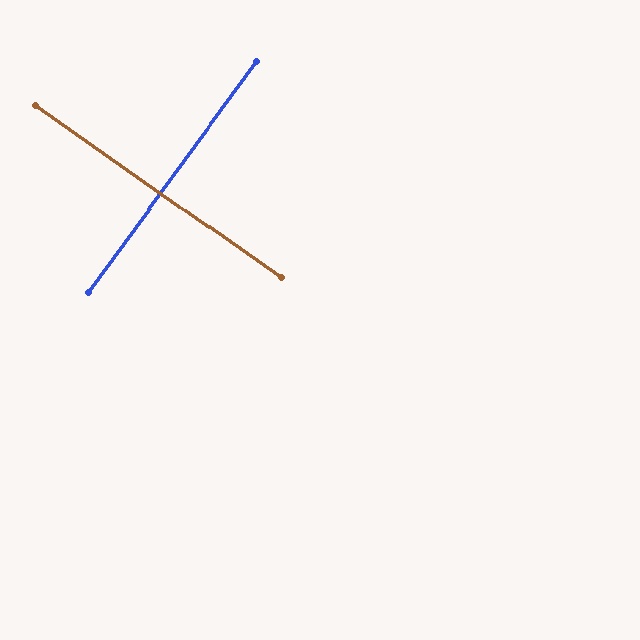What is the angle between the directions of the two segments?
Approximately 89 degrees.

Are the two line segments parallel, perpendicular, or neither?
Perpendicular — they meet at approximately 89°.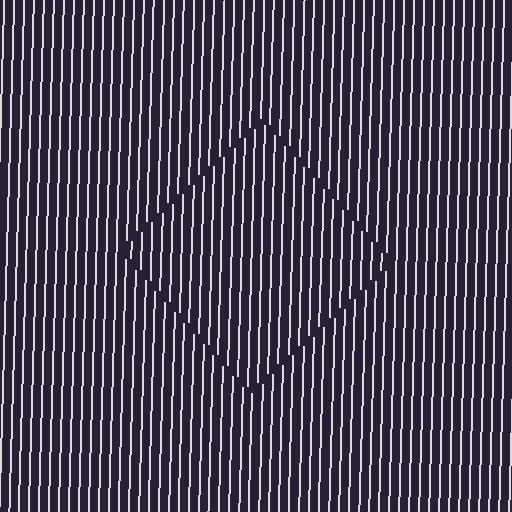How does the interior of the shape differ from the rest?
The interior of the shape contains the same grating, shifted by half a period — the contour is defined by the phase discontinuity where line-ends from the inner and outer gratings abut.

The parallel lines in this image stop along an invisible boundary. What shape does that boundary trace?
An illusory square. The interior of the shape contains the same grating, shifted by half a period — the contour is defined by the phase discontinuity where line-ends from the inner and outer gratings abut.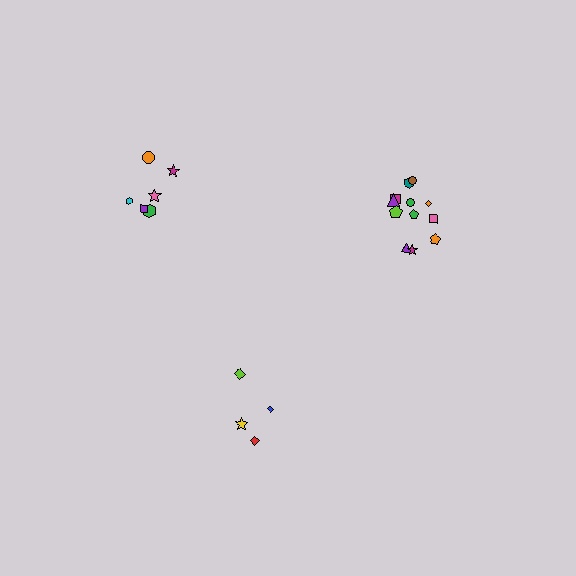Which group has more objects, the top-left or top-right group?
The top-right group.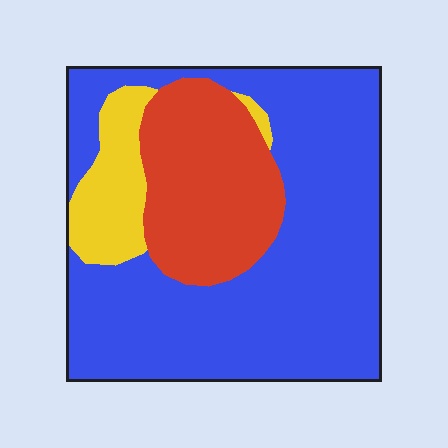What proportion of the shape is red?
Red covers roughly 25% of the shape.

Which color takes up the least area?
Yellow, at roughly 10%.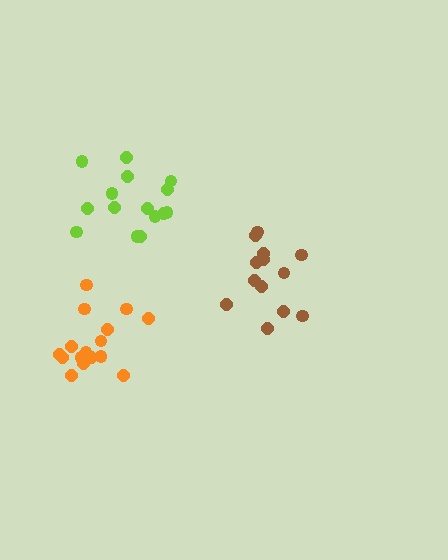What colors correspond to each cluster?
The clusters are colored: lime, brown, orange.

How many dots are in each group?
Group 1: 15 dots, Group 2: 13 dots, Group 3: 16 dots (44 total).